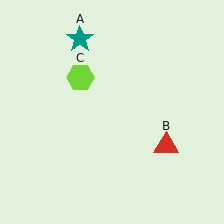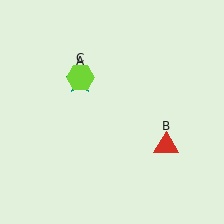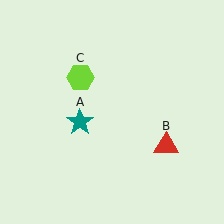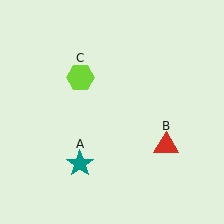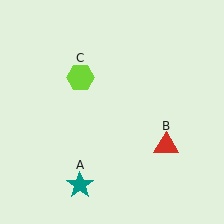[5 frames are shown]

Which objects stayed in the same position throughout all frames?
Red triangle (object B) and lime hexagon (object C) remained stationary.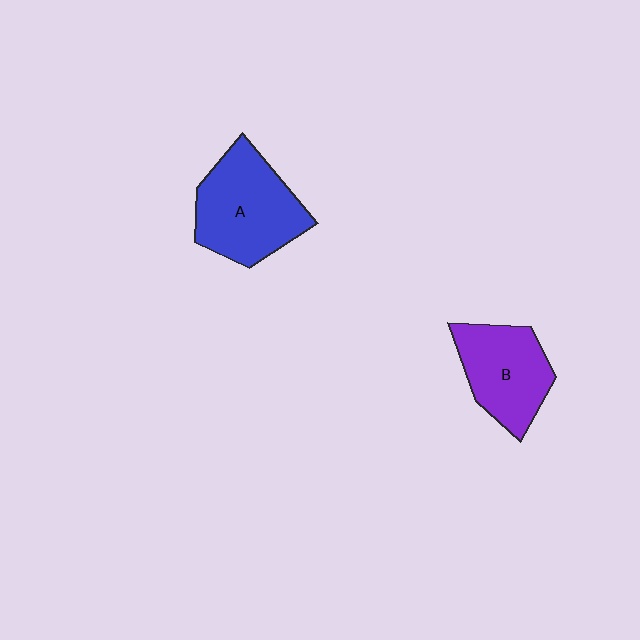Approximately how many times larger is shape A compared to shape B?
Approximately 1.2 times.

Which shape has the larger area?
Shape A (blue).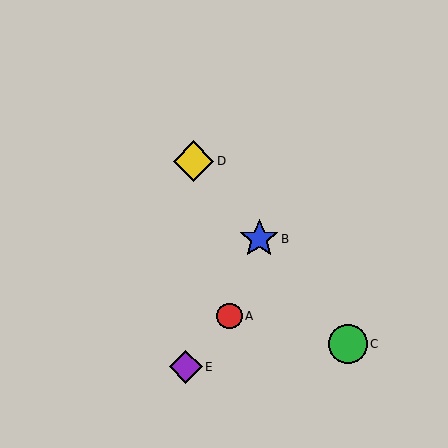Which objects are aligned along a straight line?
Objects B, C, D are aligned along a straight line.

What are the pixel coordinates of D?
Object D is at (193, 161).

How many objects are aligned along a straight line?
3 objects (B, C, D) are aligned along a straight line.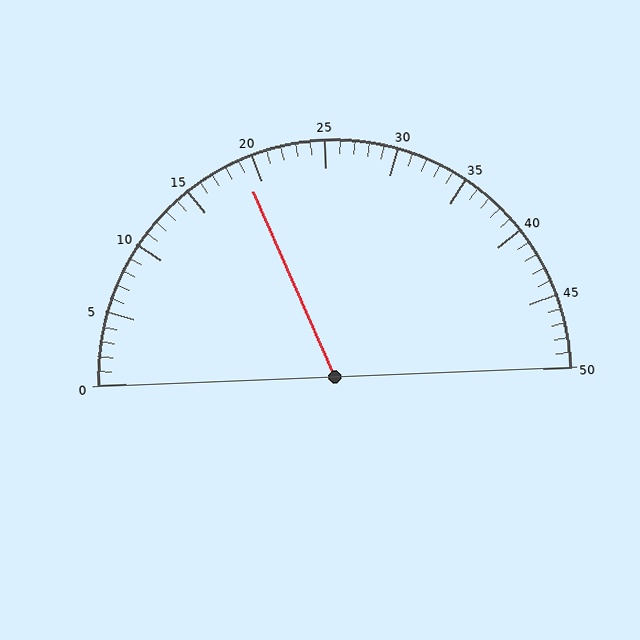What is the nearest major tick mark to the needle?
The nearest major tick mark is 20.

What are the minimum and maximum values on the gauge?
The gauge ranges from 0 to 50.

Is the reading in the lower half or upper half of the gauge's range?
The reading is in the lower half of the range (0 to 50).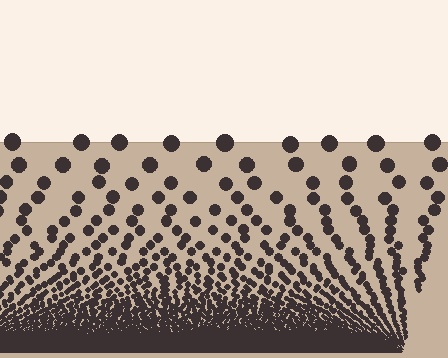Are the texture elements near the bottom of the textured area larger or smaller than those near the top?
Smaller. The gradient is inverted — elements near the bottom are smaller and denser.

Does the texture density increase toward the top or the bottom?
Density increases toward the bottom.